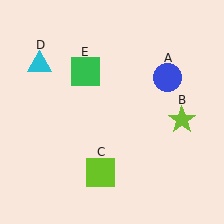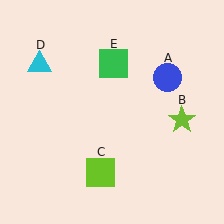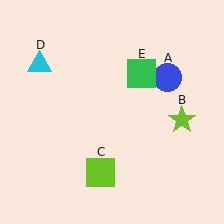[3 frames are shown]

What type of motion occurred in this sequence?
The green square (object E) rotated clockwise around the center of the scene.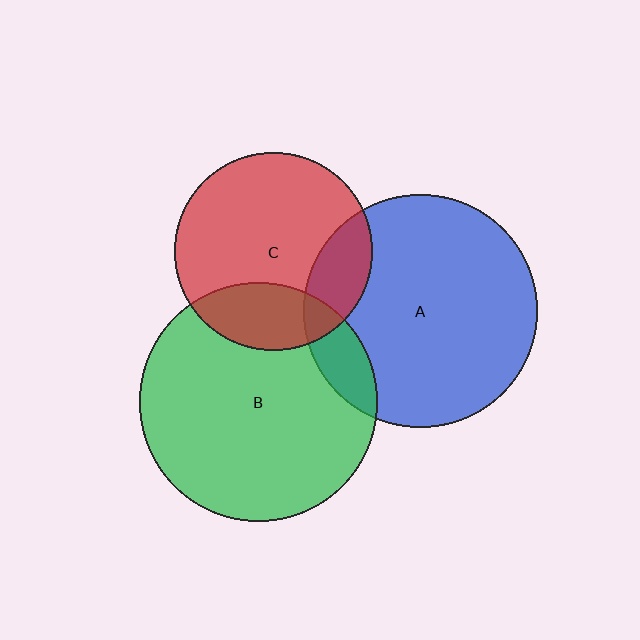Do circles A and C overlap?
Yes.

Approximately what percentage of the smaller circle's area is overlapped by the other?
Approximately 20%.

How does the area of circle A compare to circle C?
Approximately 1.4 times.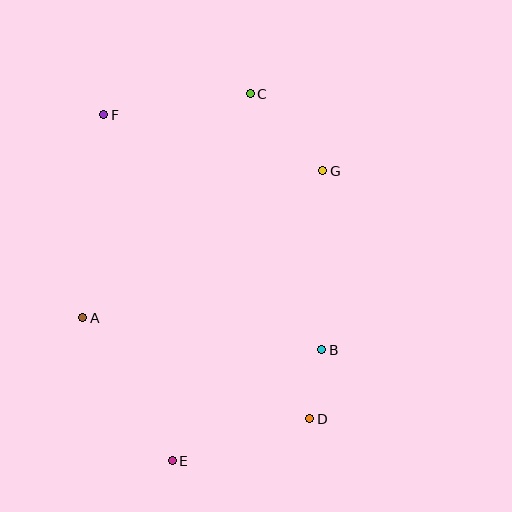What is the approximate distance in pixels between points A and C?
The distance between A and C is approximately 280 pixels.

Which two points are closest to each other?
Points B and D are closest to each other.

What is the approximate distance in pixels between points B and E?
The distance between B and E is approximately 186 pixels.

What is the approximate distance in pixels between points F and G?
The distance between F and G is approximately 226 pixels.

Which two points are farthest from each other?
Points C and E are farthest from each other.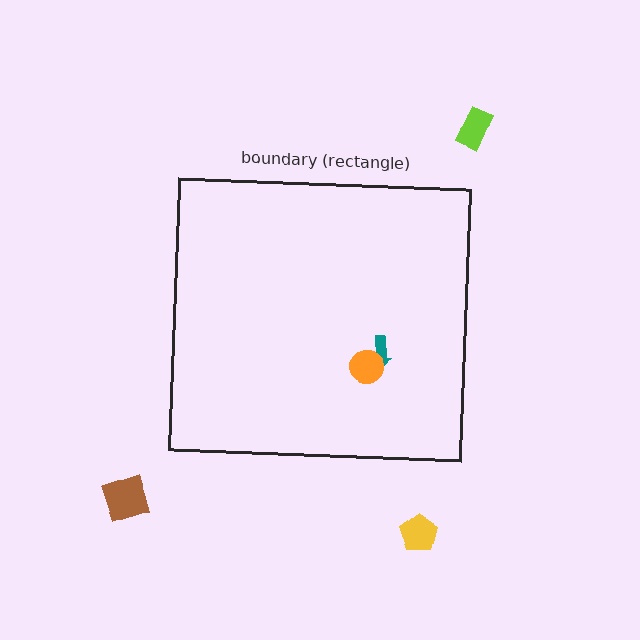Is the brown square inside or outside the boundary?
Outside.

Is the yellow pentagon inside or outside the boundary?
Outside.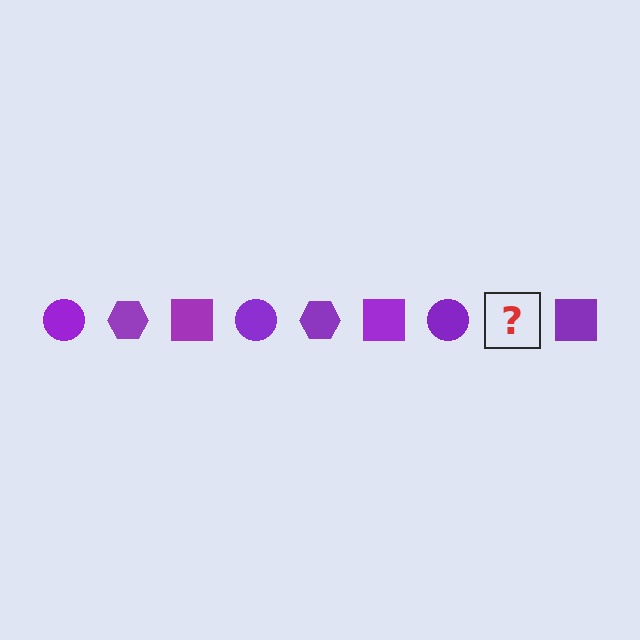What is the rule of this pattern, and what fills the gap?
The rule is that the pattern cycles through circle, hexagon, square shapes in purple. The gap should be filled with a purple hexagon.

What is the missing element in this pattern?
The missing element is a purple hexagon.